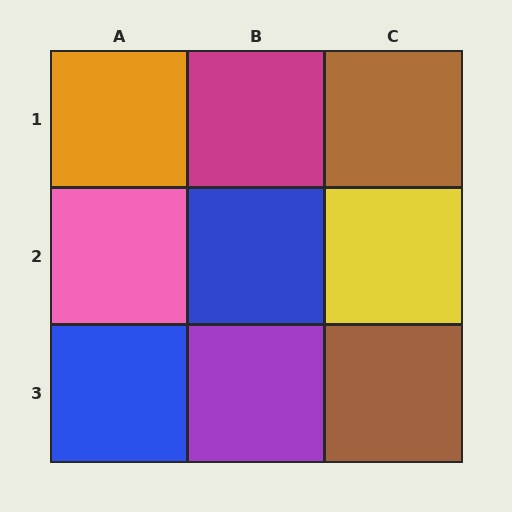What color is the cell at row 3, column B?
Purple.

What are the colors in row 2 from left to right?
Pink, blue, yellow.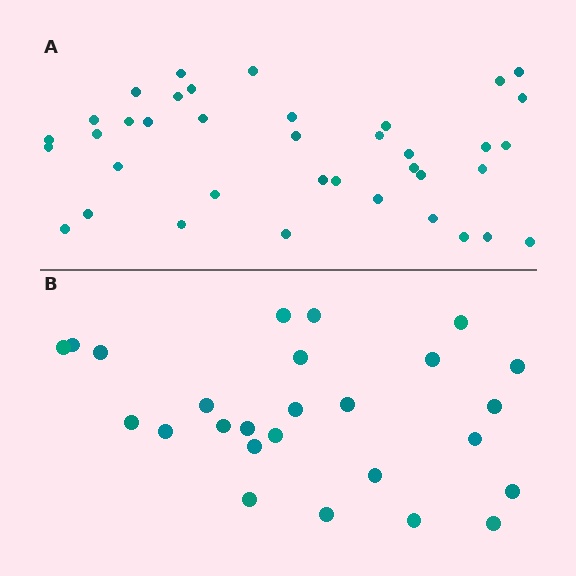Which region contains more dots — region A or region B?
Region A (the top region) has more dots.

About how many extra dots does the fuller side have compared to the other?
Region A has roughly 12 or so more dots than region B.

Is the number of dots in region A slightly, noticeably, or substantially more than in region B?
Region A has substantially more. The ratio is roughly 1.5 to 1.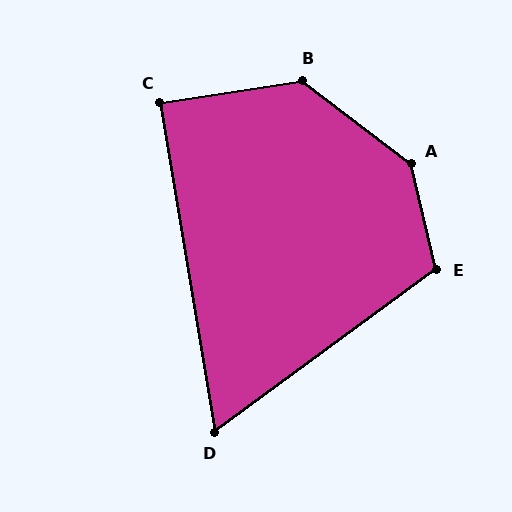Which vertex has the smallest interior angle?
D, at approximately 63 degrees.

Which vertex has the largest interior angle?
A, at approximately 140 degrees.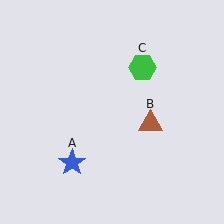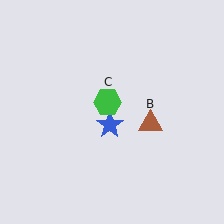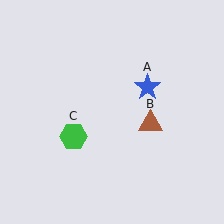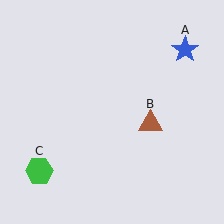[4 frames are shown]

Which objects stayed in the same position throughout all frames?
Brown triangle (object B) remained stationary.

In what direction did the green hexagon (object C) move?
The green hexagon (object C) moved down and to the left.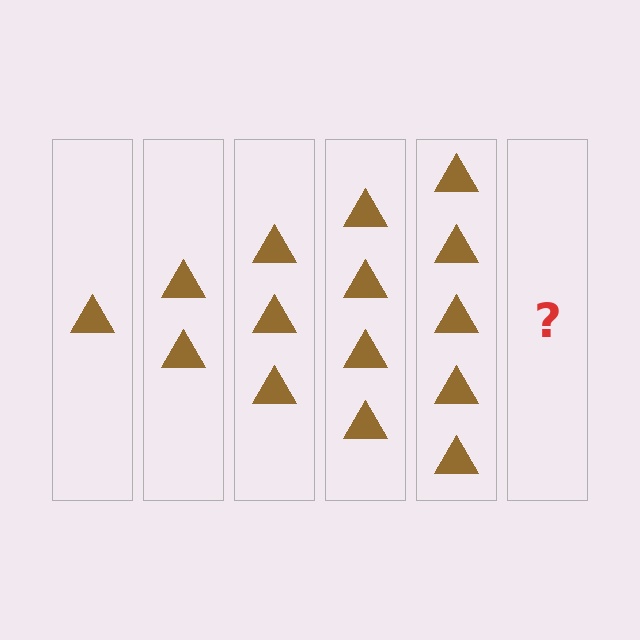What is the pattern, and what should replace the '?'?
The pattern is that each step adds one more triangle. The '?' should be 6 triangles.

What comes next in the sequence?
The next element should be 6 triangles.